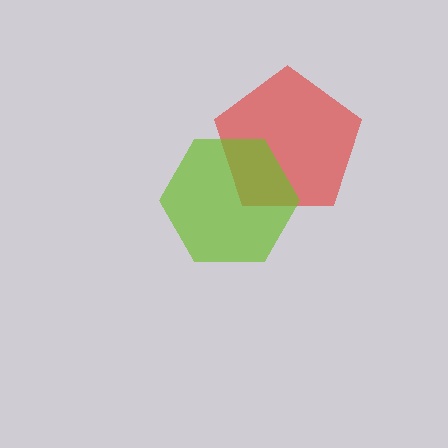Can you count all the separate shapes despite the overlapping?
Yes, there are 2 separate shapes.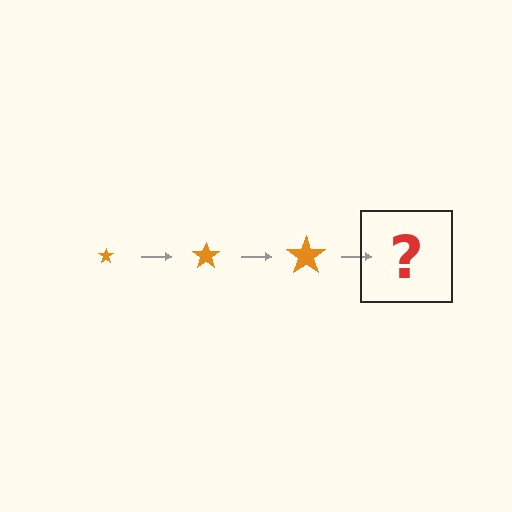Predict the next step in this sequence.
The next step is an orange star, larger than the previous one.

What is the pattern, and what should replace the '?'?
The pattern is that the star gets progressively larger each step. The '?' should be an orange star, larger than the previous one.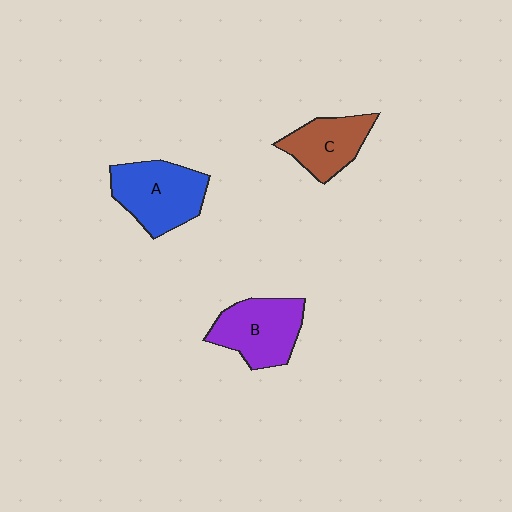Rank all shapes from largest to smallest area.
From largest to smallest: A (blue), B (purple), C (brown).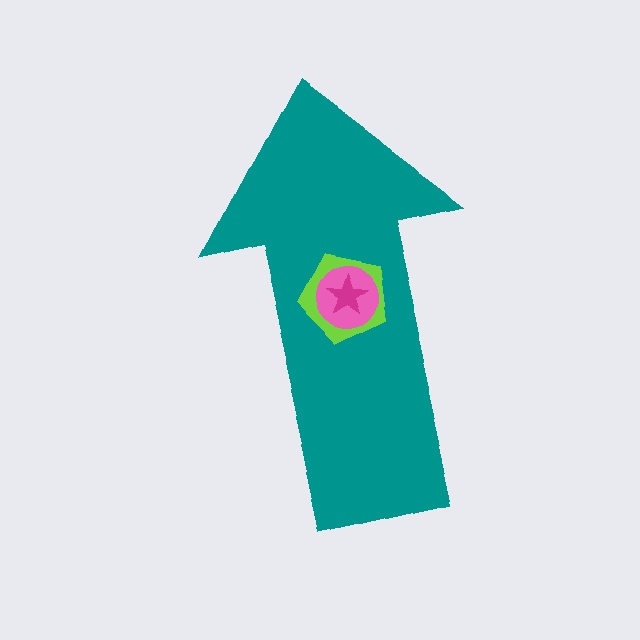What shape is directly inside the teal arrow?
The lime pentagon.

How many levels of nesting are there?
4.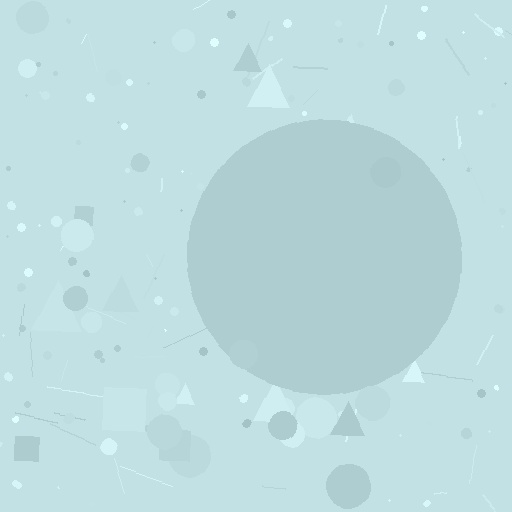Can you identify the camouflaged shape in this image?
The camouflaged shape is a circle.